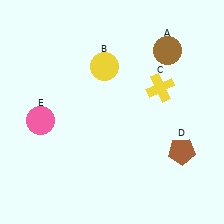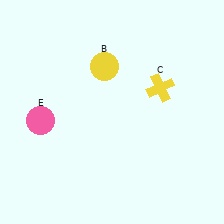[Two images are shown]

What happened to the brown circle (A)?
The brown circle (A) was removed in Image 2. It was in the top-right area of Image 1.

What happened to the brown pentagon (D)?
The brown pentagon (D) was removed in Image 2. It was in the bottom-right area of Image 1.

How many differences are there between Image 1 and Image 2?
There are 2 differences between the two images.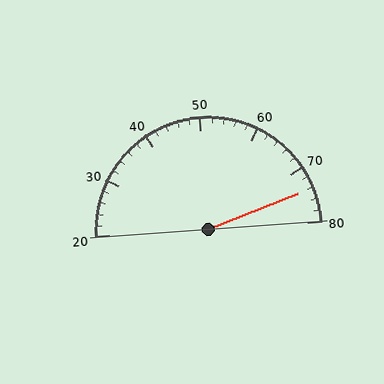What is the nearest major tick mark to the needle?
The nearest major tick mark is 70.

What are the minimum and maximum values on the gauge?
The gauge ranges from 20 to 80.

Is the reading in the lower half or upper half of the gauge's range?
The reading is in the upper half of the range (20 to 80).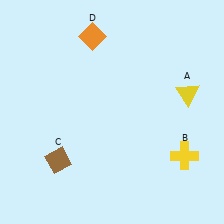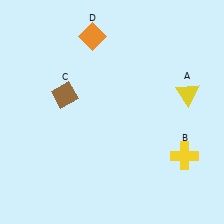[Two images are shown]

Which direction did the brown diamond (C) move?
The brown diamond (C) moved up.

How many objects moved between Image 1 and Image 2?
1 object moved between the two images.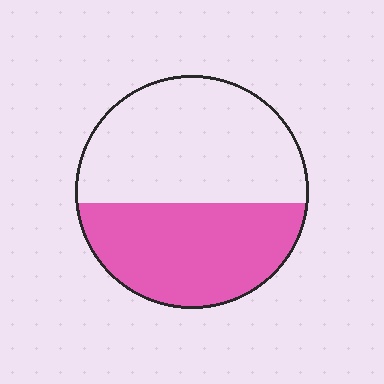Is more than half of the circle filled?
No.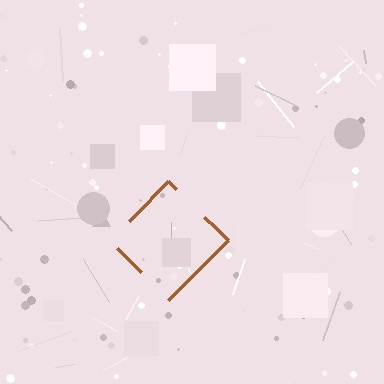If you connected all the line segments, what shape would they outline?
They would outline a diamond.